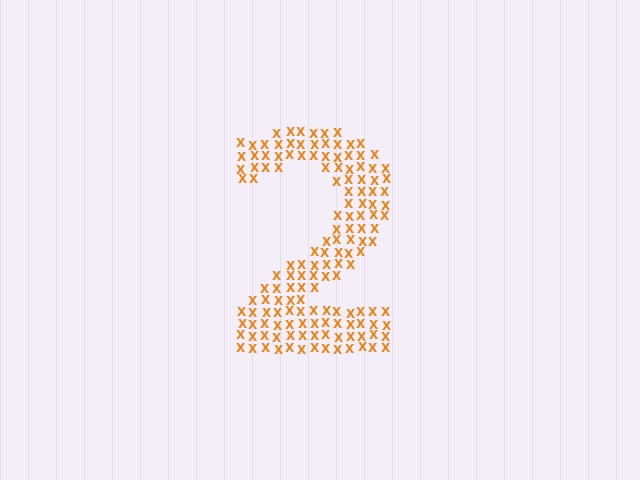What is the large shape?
The large shape is the digit 2.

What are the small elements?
The small elements are letter X's.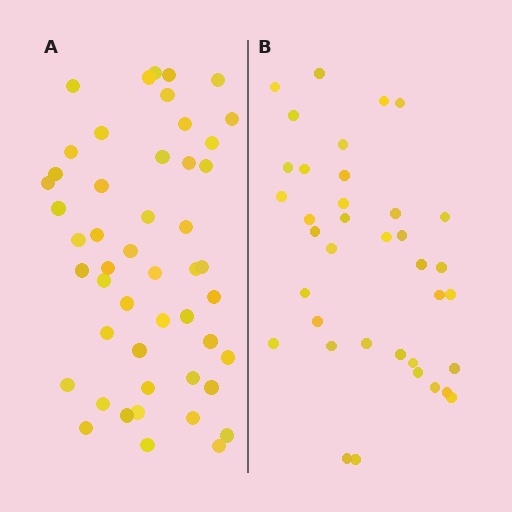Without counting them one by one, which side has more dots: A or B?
Region A (the left region) has more dots.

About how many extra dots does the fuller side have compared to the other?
Region A has roughly 12 or so more dots than region B.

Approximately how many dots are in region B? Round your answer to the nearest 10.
About 40 dots. (The exact count is 37, which rounds to 40.)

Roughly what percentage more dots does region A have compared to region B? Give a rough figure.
About 30% more.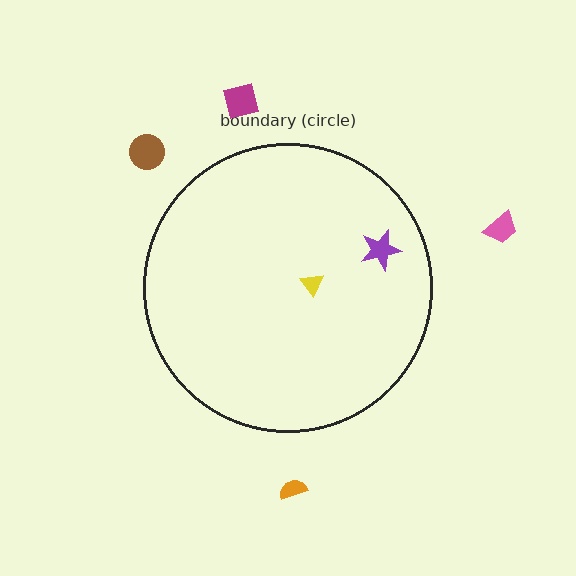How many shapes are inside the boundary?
2 inside, 4 outside.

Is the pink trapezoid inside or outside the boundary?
Outside.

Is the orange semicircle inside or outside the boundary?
Outside.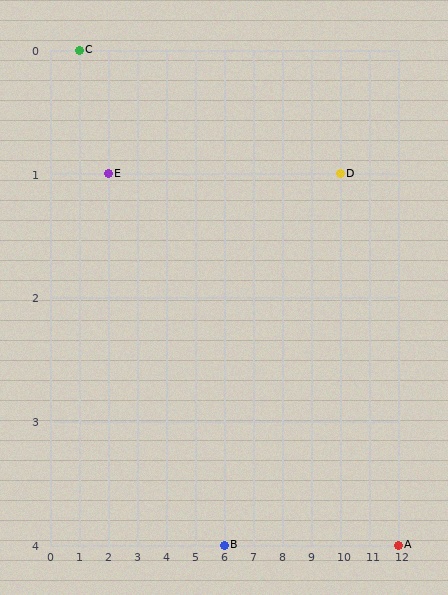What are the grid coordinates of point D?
Point D is at grid coordinates (10, 1).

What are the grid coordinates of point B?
Point B is at grid coordinates (6, 4).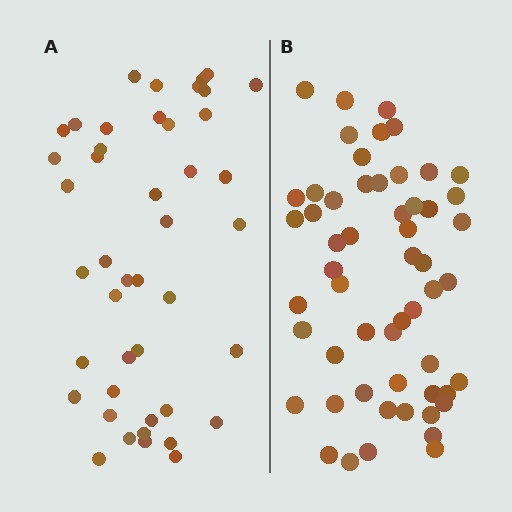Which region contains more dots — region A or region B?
Region B (the right region) has more dots.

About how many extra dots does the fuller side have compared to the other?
Region B has roughly 12 or so more dots than region A.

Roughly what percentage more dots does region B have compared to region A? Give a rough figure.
About 25% more.